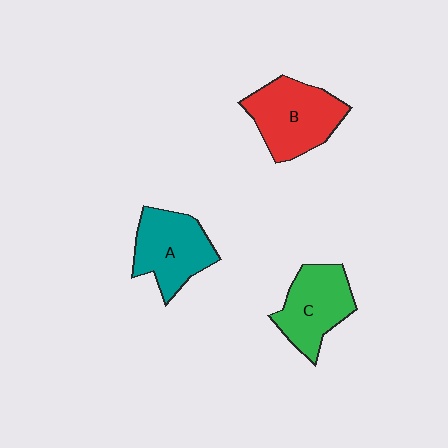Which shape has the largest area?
Shape B (red).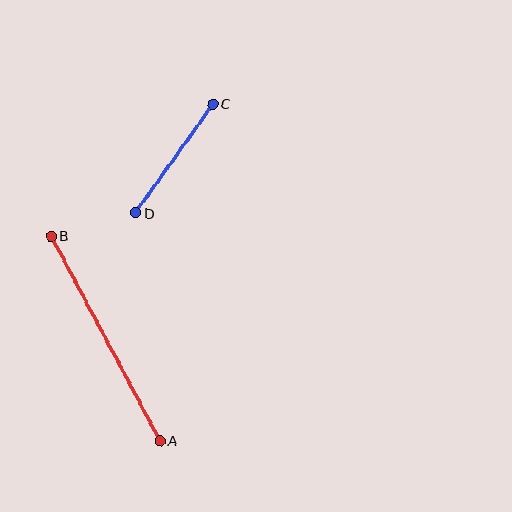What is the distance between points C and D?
The distance is approximately 133 pixels.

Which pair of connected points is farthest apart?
Points A and B are farthest apart.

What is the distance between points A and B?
The distance is approximately 232 pixels.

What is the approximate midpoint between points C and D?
The midpoint is at approximately (174, 158) pixels.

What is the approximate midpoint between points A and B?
The midpoint is at approximately (105, 338) pixels.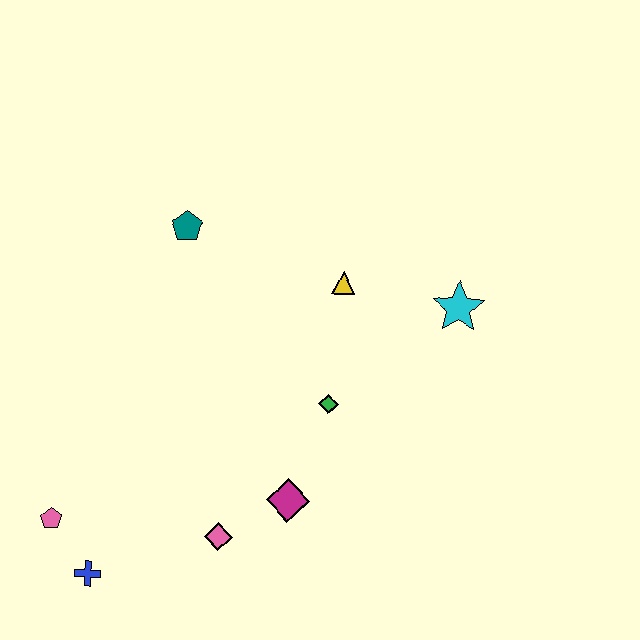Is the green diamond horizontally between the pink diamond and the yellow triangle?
Yes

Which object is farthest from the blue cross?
The cyan star is farthest from the blue cross.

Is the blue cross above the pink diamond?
No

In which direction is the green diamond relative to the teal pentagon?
The green diamond is below the teal pentagon.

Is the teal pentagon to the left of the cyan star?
Yes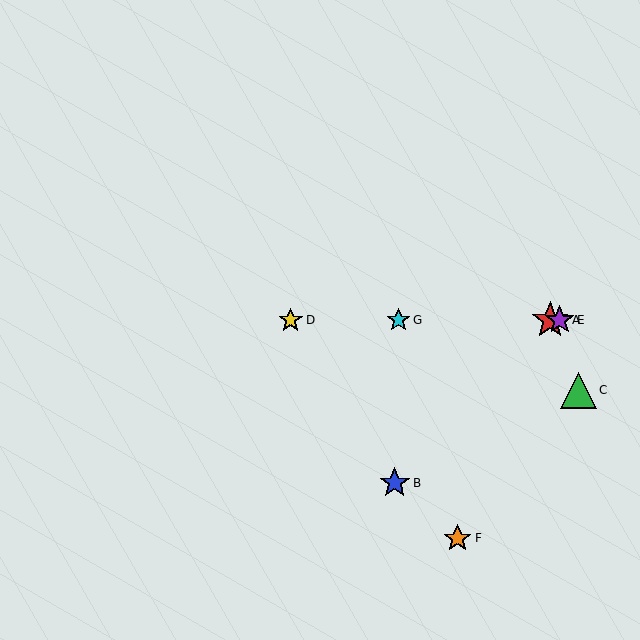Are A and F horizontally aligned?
No, A is at y≈320 and F is at y≈538.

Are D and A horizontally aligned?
Yes, both are at y≈320.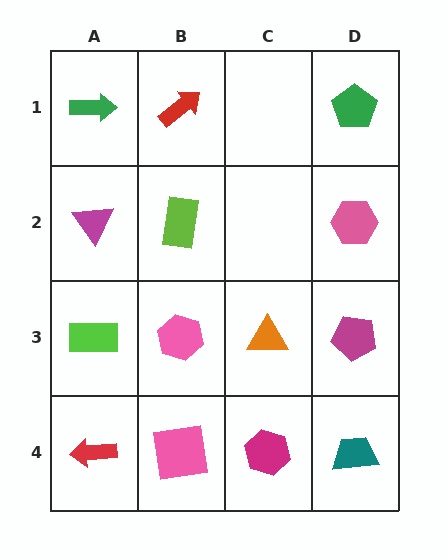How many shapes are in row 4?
4 shapes.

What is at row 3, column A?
A lime rectangle.